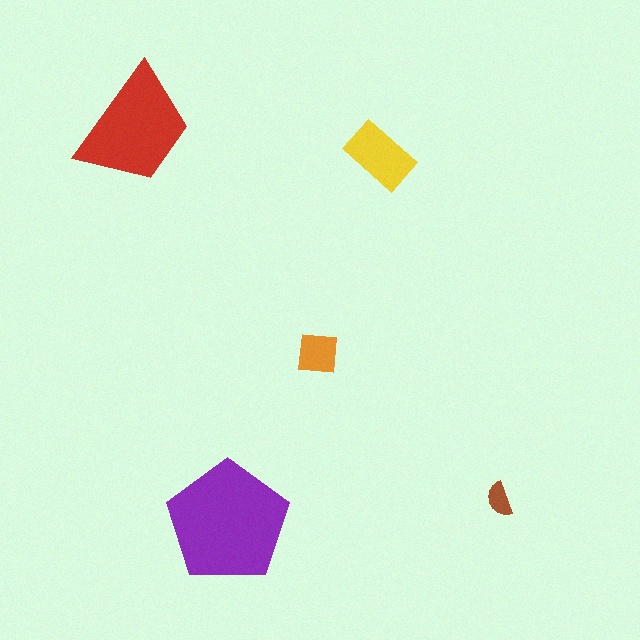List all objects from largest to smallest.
The purple pentagon, the red trapezoid, the yellow rectangle, the orange square, the brown semicircle.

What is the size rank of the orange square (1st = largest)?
4th.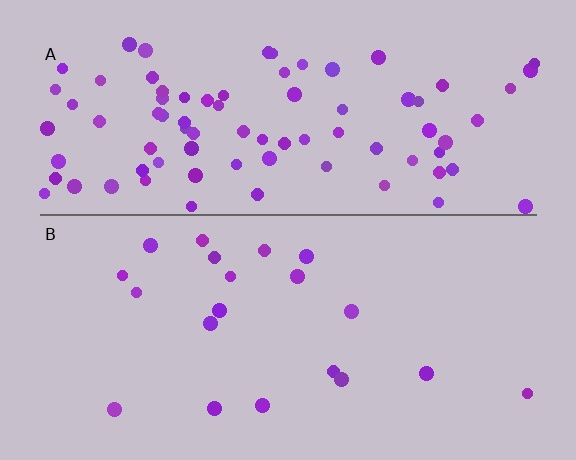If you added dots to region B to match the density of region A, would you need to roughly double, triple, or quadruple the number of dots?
Approximately quadruple.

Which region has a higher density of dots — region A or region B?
A (the top).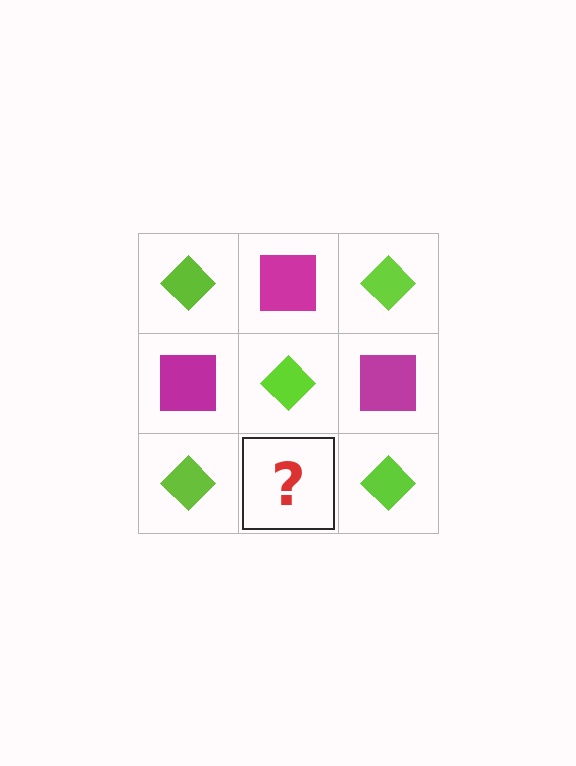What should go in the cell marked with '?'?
The missing cell should contain a magenta square.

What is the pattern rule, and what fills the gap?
The rule is that it alternates lime diamond and magenta square in a checkerboard pattern. The gap should be filled with a magenta square.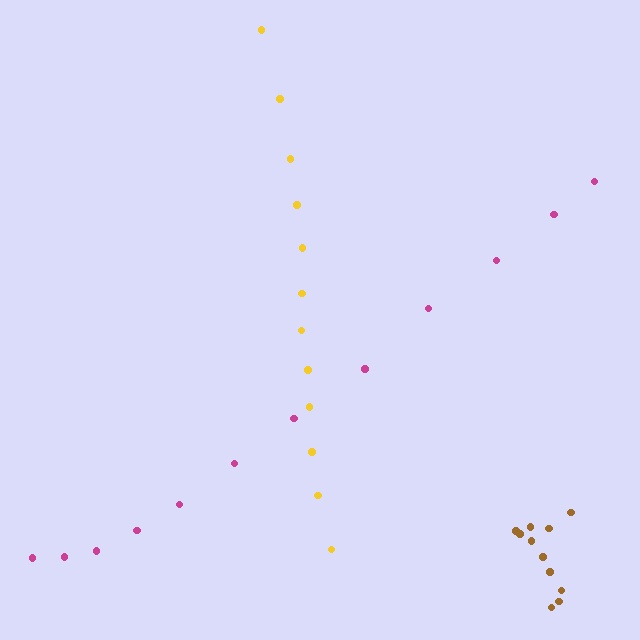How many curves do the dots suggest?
There are 3 distinct paths.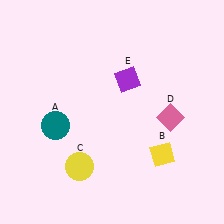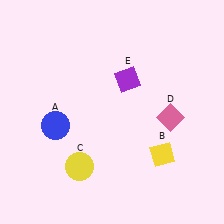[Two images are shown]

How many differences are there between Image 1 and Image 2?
There is 1 difference between the two images.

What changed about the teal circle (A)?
In Image 1, A is teal. In Image 2, it changed to blue.